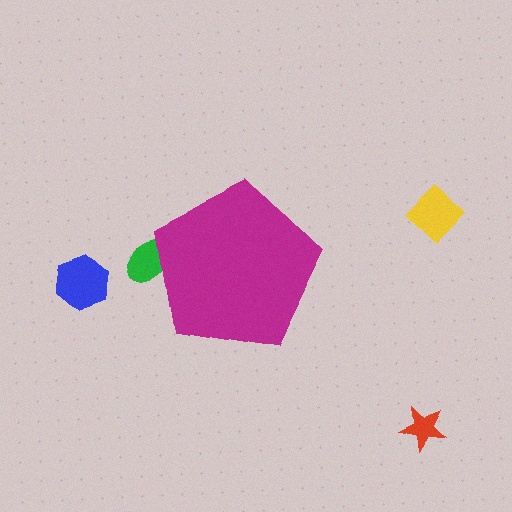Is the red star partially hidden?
No, the red star is fully visible.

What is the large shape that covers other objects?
A magenta pentagon.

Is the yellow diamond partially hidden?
No, the yellow diamond is fully visible.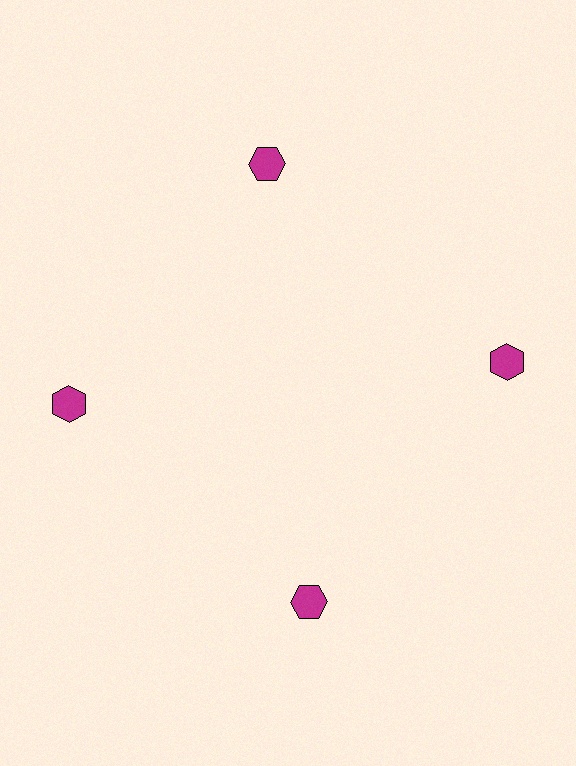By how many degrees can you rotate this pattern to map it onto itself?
The pattern maps onto itself every 90 degrees of rotation.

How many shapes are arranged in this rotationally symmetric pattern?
There are 4 shapes, arranged in 4 groups of 1.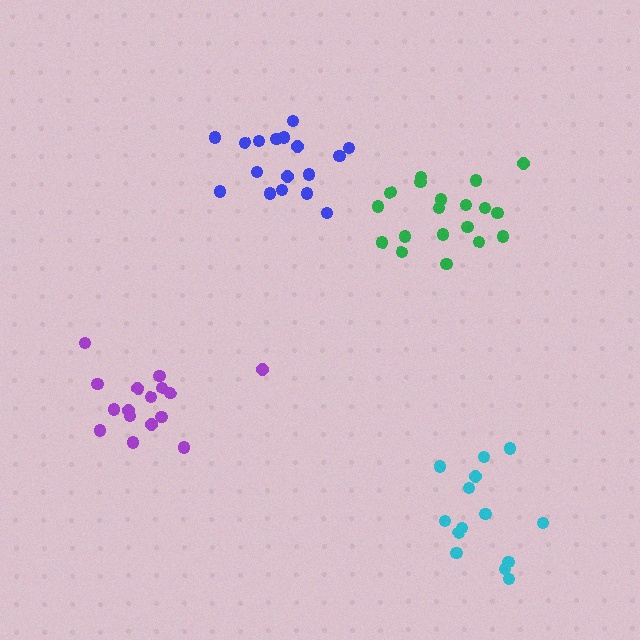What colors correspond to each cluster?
The clusters are colored: purple, cyan, green, blue.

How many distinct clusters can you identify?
There are 4 distinct clusters.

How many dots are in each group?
Group 1: 16 dots, Group 2: 14 dots, Group 3: 19 dots, Group 4: 17 dots (66 total).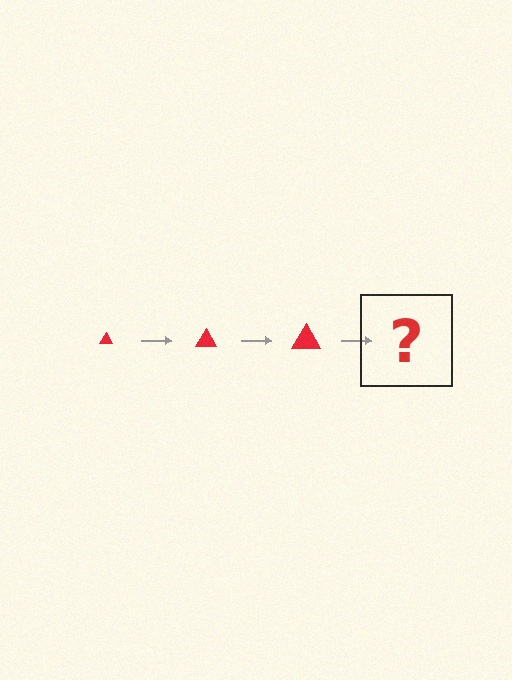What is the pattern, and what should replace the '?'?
The pattern is that the triangle gets progressively larger each step. The '?' should be a red triangle, larger than the previous one.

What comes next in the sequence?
The next element should be a red triangle, larger than the previous one.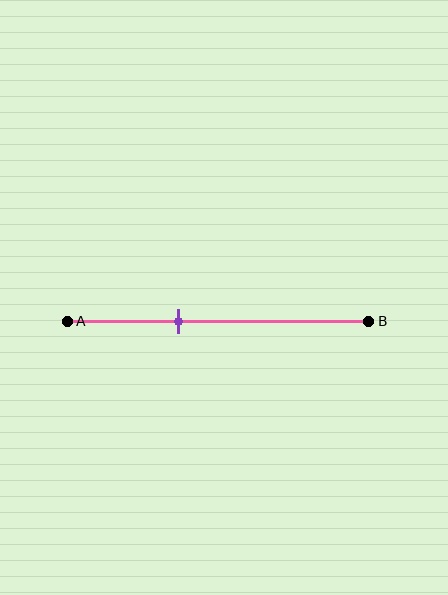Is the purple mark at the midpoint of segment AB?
No, the mark is at about 35% from A, not at the 50% midpoint.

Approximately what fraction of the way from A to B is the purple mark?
The purple mark is approximately 35% of the way from A to B.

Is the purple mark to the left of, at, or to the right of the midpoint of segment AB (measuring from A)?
The purple mark is to the left of the midpoint of segment AB.